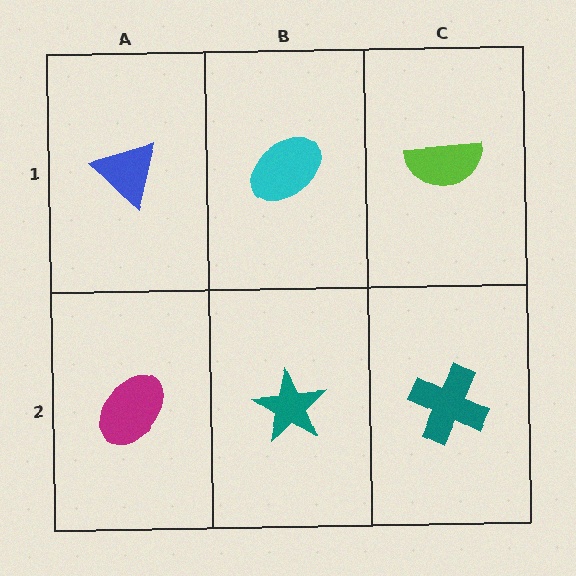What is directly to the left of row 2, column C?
A teal star.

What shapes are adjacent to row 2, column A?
A blue triangle (row 1, column A), a teal star (row 2, column B).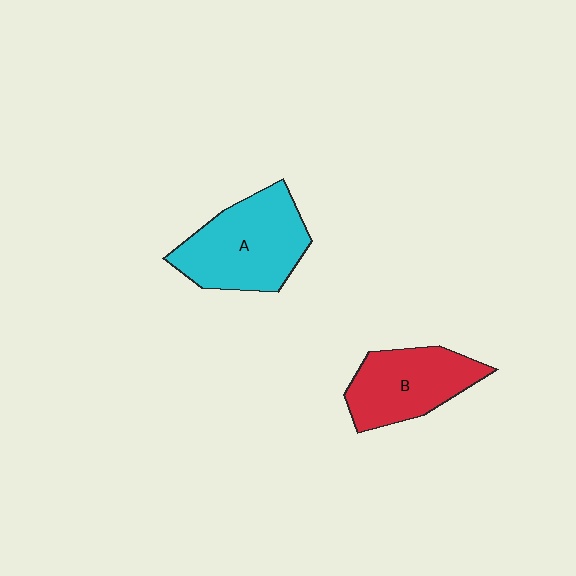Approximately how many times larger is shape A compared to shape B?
Approximately 1.2 times.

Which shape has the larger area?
Shape A (cyan).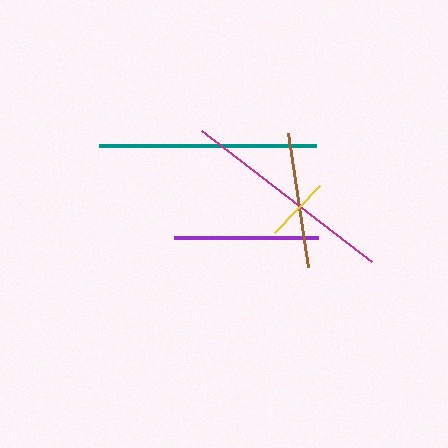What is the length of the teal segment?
The teal segment is approximately 218 pixels long.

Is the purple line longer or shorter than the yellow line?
The purple line is longer than the yellow line.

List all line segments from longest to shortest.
From longest to shortest: teal, magenta, purple, brown, yellow.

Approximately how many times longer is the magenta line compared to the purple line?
The magenta line is approximately 1.5 times the length of the purple line.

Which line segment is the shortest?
The yellow line is the shortest at approximately 66 pixels.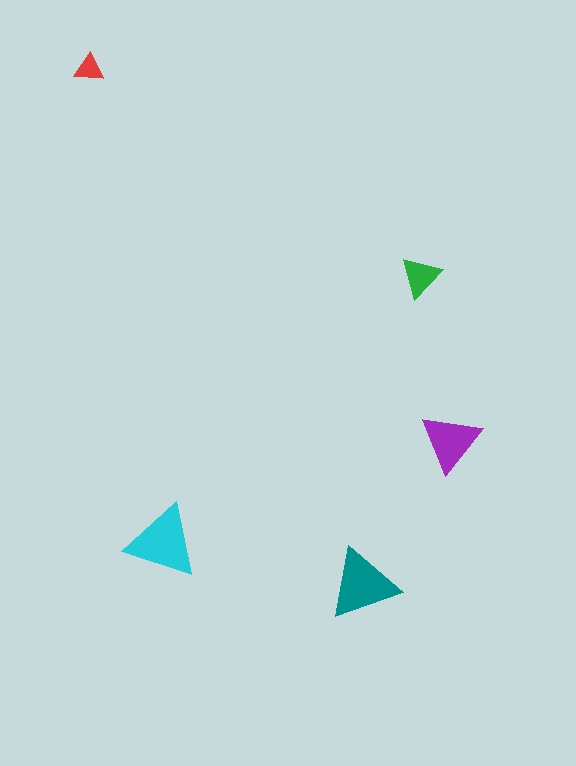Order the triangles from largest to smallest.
the cyan one, the teal one, the purple one, the green one, the red one.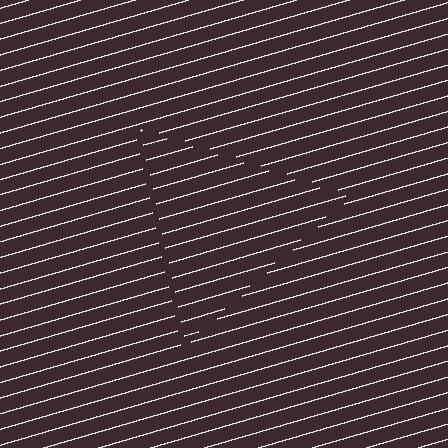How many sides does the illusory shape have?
3 sides — the line-ends trace a triangle.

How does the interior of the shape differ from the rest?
The interior of the shape contains the same grating, shifted by half a period — the contour is defined by the phase discontinuity where line-ends from the inner and outer gratings abut.